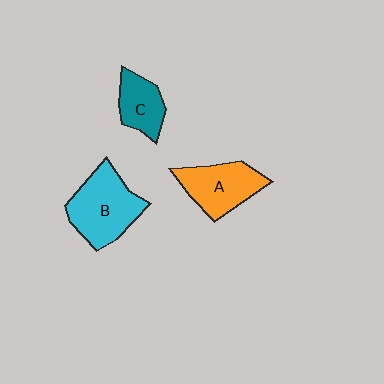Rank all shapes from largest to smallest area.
From largest to smallest: B (cyan), A (orange), C (teal).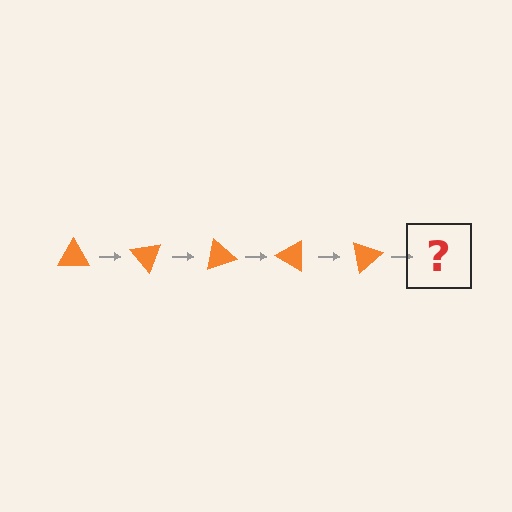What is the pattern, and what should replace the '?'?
The pattern is that the triangle rotates 50 degrees each step. The '?' should be an orange triangle rotated 250 degrees.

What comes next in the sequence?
The next element should be an orange triangle rotated 250 degrees.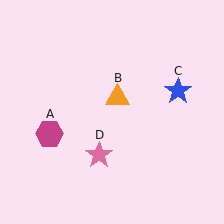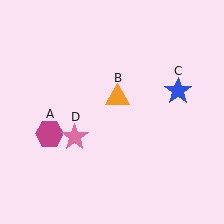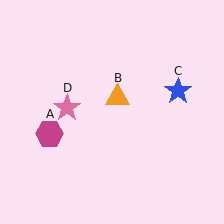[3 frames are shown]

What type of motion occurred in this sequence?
The pink star (object D) rotated clockwise around the center of the scene.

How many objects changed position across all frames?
1 object changed position: pink star (object D).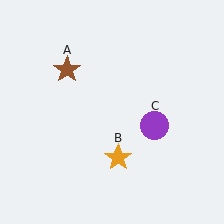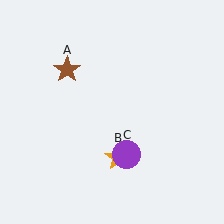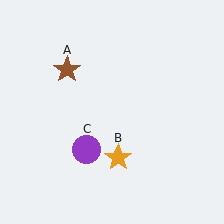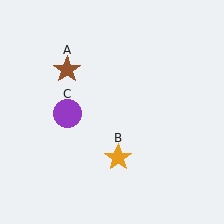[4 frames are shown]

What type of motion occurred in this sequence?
The purple circle (object C) rotated clockwise around the center of the scene.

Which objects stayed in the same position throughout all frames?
Brown star (object A) and orange star (object B) remained stationary.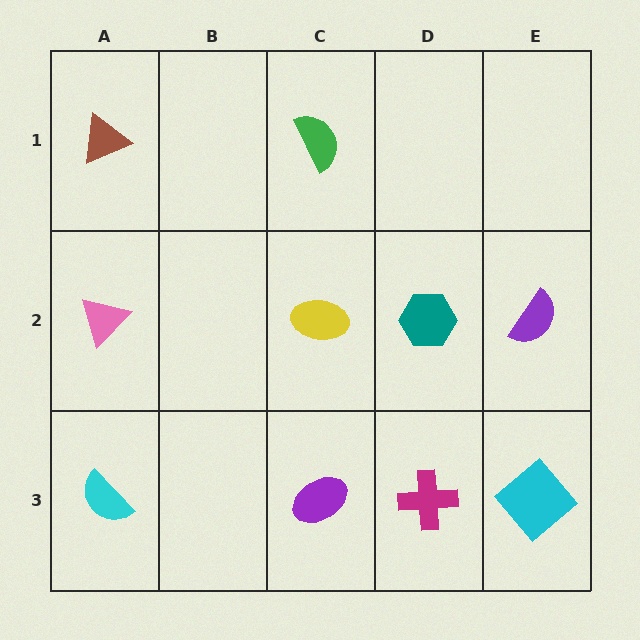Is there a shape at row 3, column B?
No, that cell is empty.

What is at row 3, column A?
A cyan semicircle.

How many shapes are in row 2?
4 shapes.